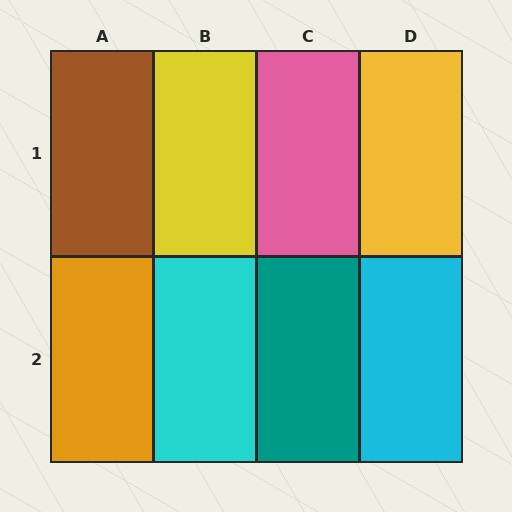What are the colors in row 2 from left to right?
Orange, cyan, teal, cyan.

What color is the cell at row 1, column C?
Pink.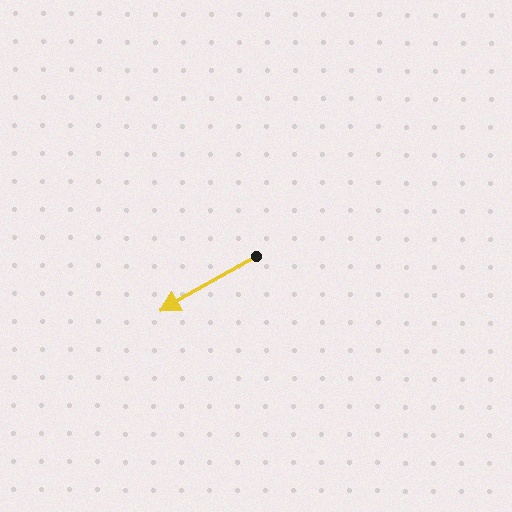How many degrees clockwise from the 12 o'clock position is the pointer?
Approximately 241 degrees.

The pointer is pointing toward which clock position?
Roughly 8 o'clock.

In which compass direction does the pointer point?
Southwest.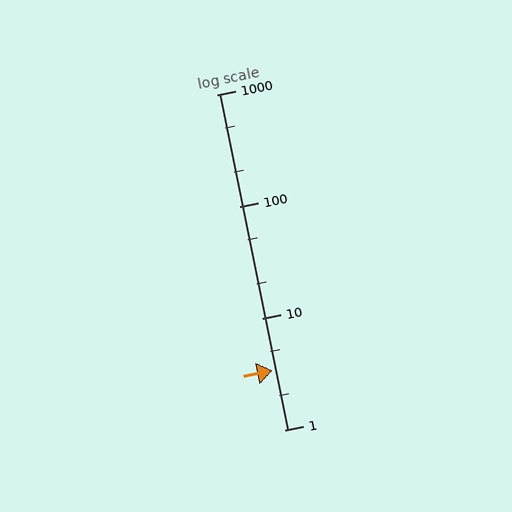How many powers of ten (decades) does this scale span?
The scale spans 3 decades, from 1 to 1000.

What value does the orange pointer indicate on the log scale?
The pointer indicates approximately 3.4.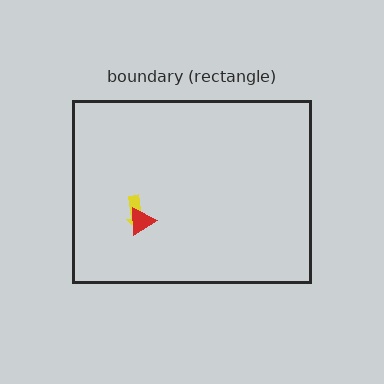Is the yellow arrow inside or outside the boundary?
Inside.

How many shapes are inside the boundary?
2 inside, 0 outside.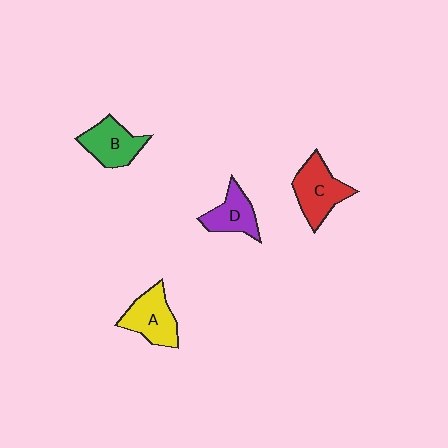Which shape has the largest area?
Shape C (red).